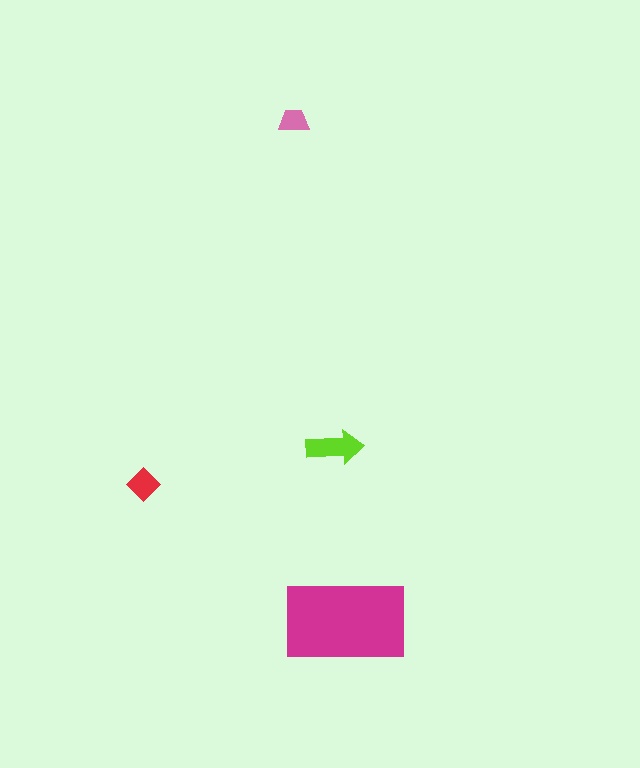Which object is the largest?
The magenta rectangle.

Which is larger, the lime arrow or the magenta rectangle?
The magenta rectangle.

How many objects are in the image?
There are 4 objects in the image.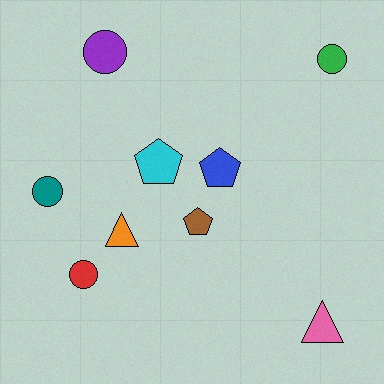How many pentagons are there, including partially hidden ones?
There are 3 pentagons.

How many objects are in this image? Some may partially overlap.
There are 9 objects.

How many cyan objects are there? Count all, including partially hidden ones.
There is 1 cyan object.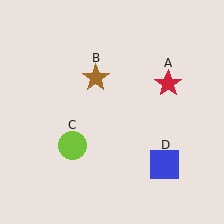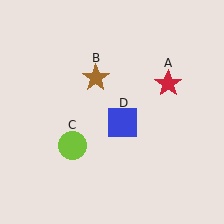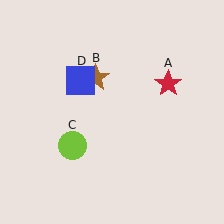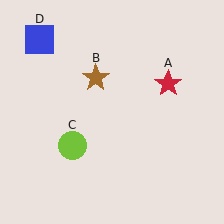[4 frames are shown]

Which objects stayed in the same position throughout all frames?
Red star (object A) and brown star (object B) and lime circle (object C) remained stationary.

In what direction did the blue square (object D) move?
The blue square (object D) moved up and to the left.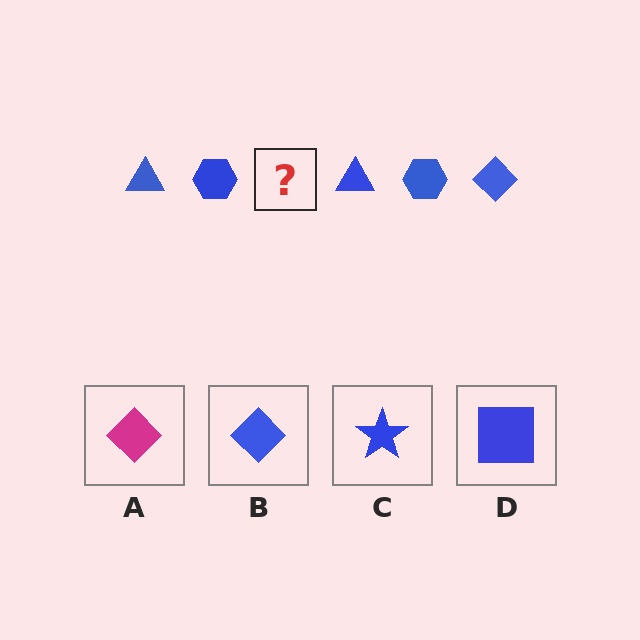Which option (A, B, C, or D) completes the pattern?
B.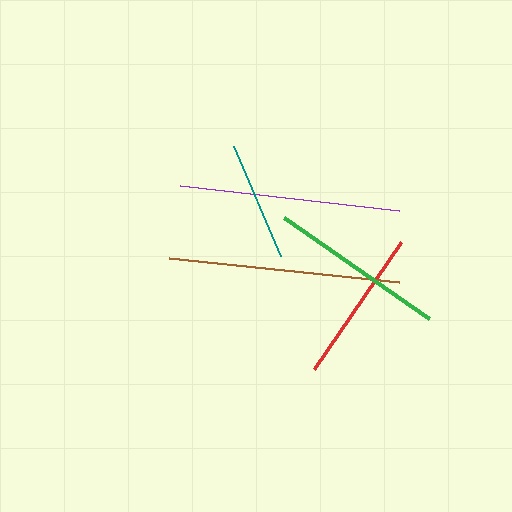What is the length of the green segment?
The green segment is approximately 177 pixels long.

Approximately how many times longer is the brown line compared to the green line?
The brown line is approximately 1.3 times the length of the green line.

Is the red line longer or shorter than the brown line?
The brown line is longer than the red line.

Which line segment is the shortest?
The teal line is the shortest at approximately 120 pixels.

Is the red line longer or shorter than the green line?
The green line is longer than the red line.